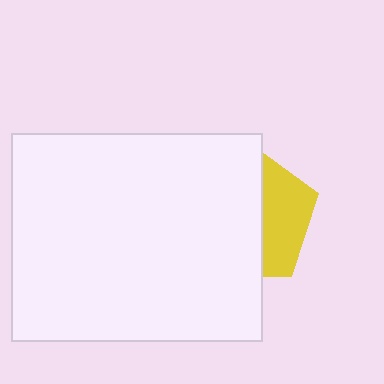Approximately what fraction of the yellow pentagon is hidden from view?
Roughly 65% of the yellow pentagon is hidden behind the white rectangle.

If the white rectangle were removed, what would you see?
You would see the complete yellow pentagon.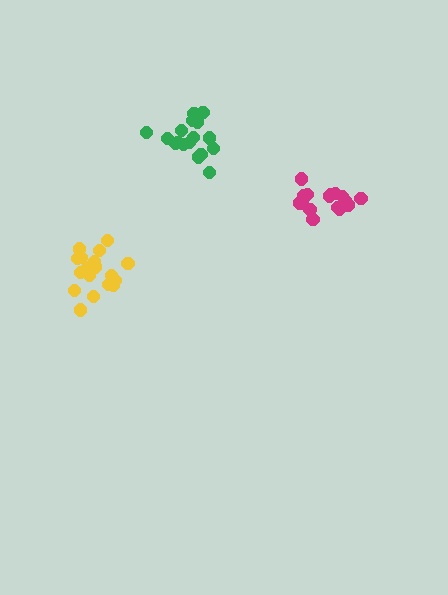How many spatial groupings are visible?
There are 3 spatial groupings.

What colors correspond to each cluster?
The clusters are colored: green, magenta, yellow.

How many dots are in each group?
Group 1: 18 dots, Group 2: 16 dots, Group 3: 19 dots (53 total).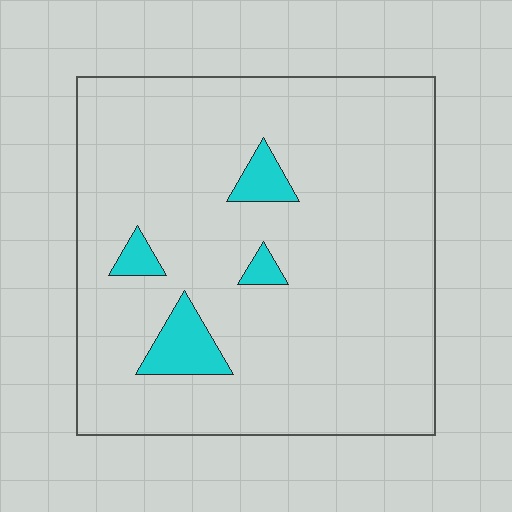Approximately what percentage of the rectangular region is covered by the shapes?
Approximately 5%.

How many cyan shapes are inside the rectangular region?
4.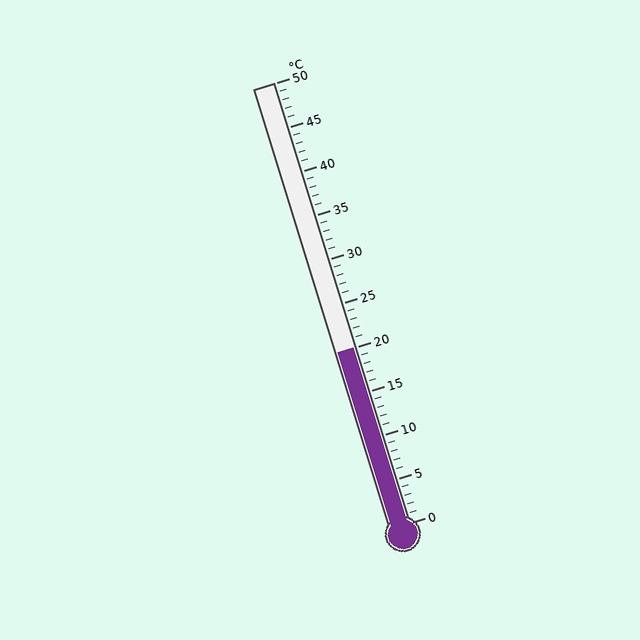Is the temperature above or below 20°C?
The temperature is at 20°C.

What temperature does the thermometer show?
The thermometer shows approximately 20°C.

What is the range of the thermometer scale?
The thermometer scale ranges from 0°C to 50°C.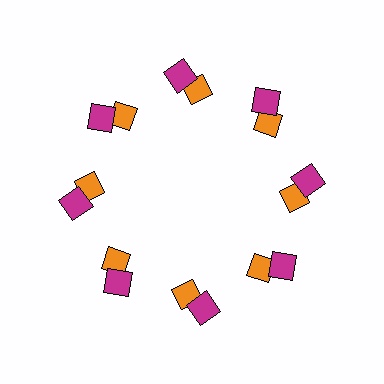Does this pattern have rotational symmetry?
Yes, this pattern has 8-fold rotational symmetry. It looks the same after rotating 45 degrees around the center.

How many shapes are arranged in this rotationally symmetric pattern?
There are 16 shapes, arranged in 8 groups of 2.